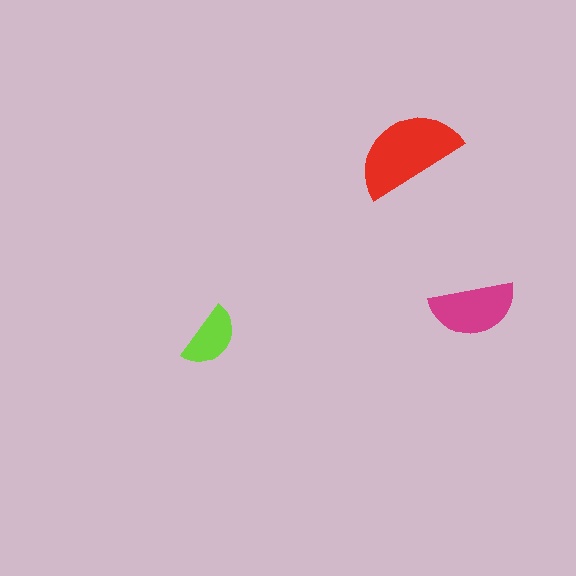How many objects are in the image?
There are 3 objects in the image.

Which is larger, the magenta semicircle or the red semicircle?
The red one.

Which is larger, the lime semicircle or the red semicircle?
The red one.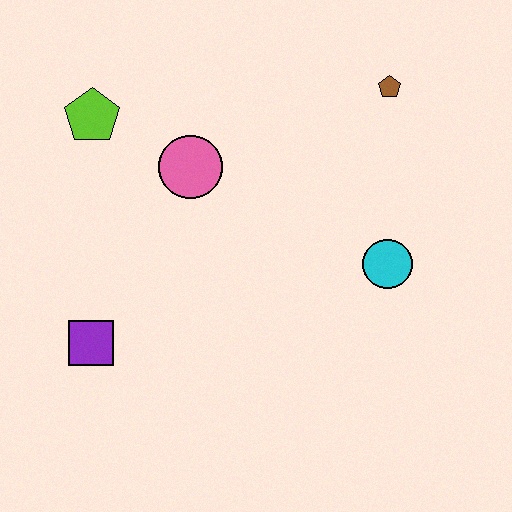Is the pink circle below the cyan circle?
No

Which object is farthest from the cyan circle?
The lime pentagon is farthest from the cyan circle.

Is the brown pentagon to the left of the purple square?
No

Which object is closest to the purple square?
The pink circle is closest to the purple square.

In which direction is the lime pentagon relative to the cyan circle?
The lime pentagon is to the left of the cyan circle.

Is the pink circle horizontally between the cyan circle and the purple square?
Yes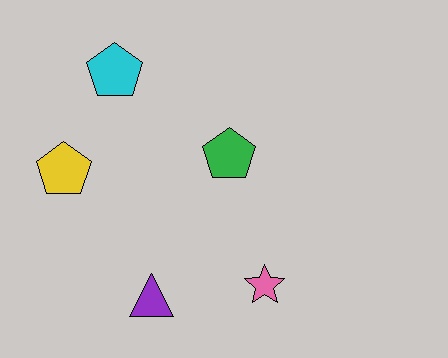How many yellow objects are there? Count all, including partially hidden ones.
There is 1 yellow object.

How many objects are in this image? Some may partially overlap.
There are 5 objects.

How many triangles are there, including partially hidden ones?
There is 1 triangle.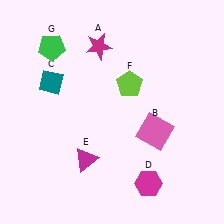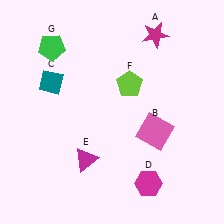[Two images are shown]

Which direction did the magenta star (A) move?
The magenta star (A) moved right.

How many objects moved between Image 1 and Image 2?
1 object moved between the two images.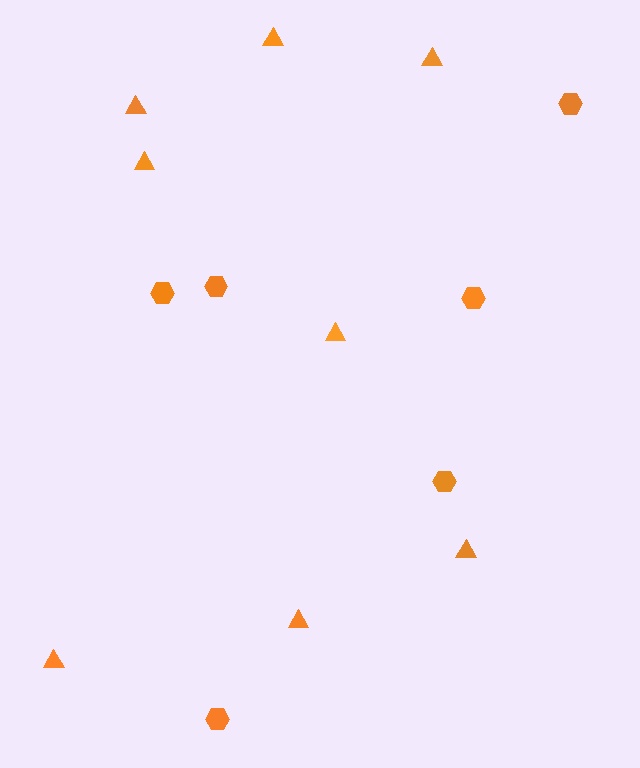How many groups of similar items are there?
There are 2 groups: one group of triangles (8) and one group of hexagons (6).